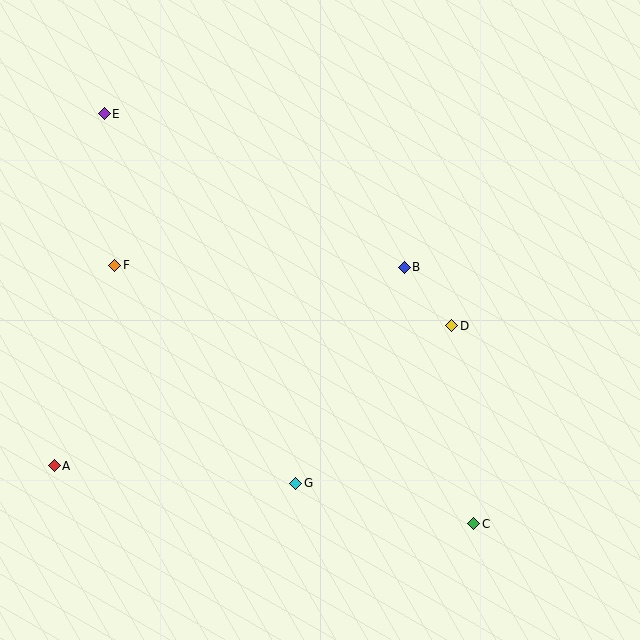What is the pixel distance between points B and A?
The distance between B and A is 402 pixels.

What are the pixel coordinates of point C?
Point C is at (474, 524).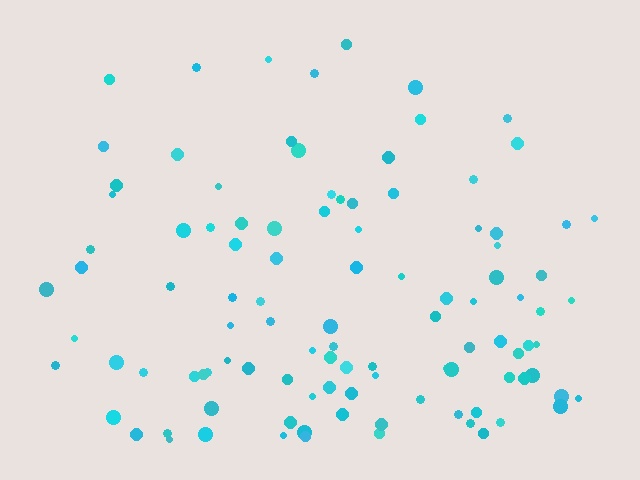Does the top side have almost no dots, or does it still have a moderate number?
Still a moderate number, just noticeably fewer than the bottom.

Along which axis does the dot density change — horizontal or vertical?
Vertical.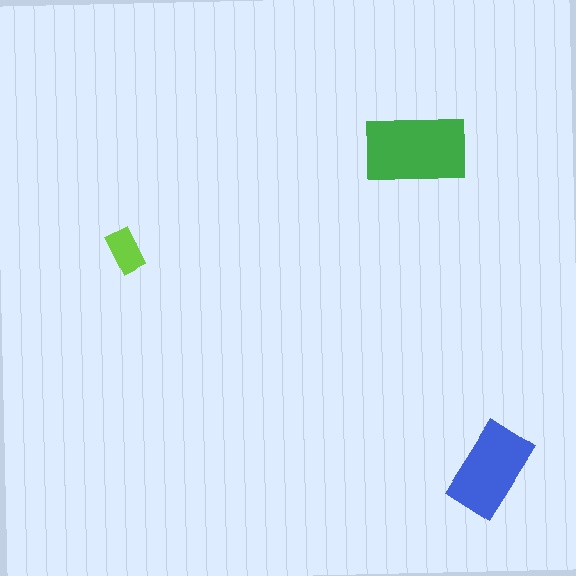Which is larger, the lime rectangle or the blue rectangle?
The blue one.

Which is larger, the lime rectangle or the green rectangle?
The green one.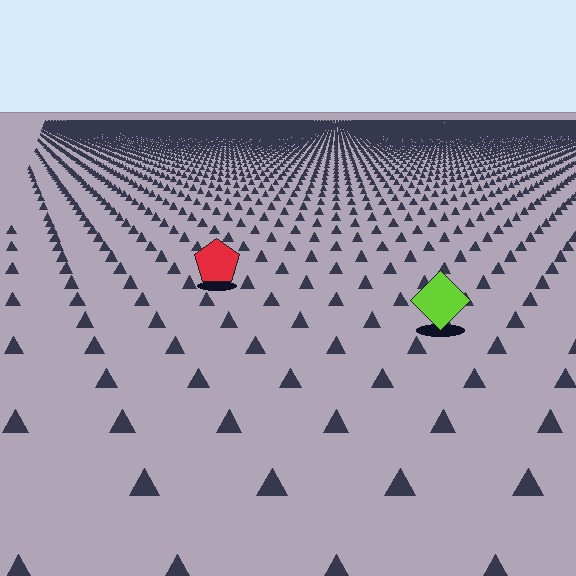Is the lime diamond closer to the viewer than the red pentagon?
Yes. The lime diamond is closer — you can tell from the texture gradient: the ground texture is coarser near it.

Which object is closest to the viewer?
The lime diamond is closest. The texture marks near it are larger and more spread out.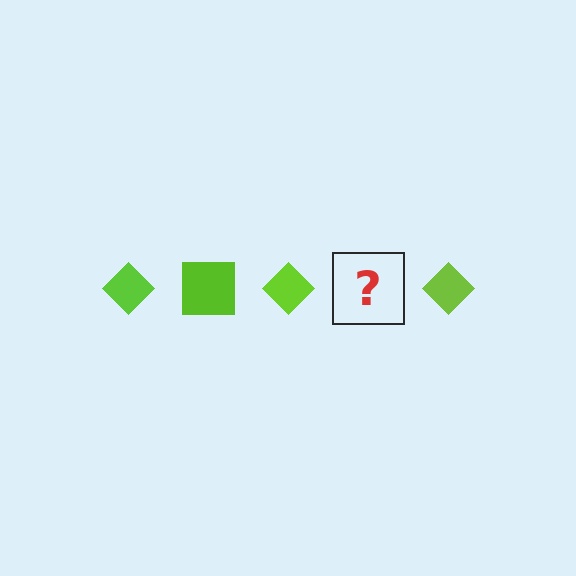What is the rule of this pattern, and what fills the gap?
The rule is that the pattern cycles through diamond, square shapes in lime. The gap should be filled with a lime square.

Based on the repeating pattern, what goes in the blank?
The blank should be a lime square.